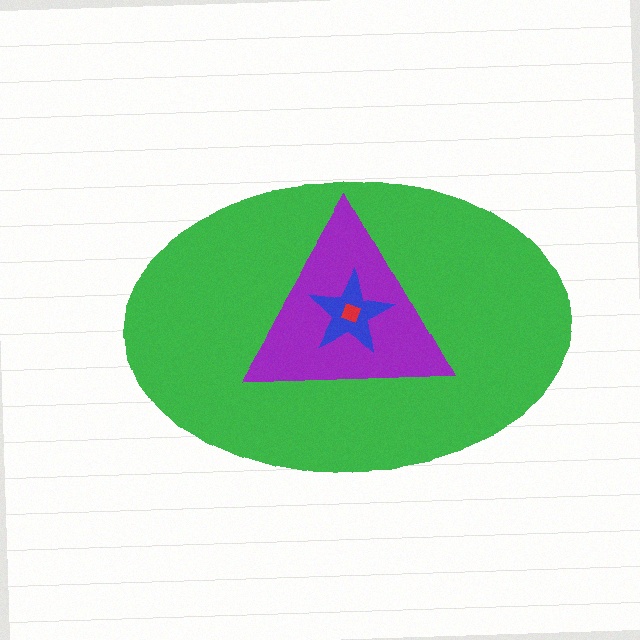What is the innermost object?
The red diamond.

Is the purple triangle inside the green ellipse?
Yes.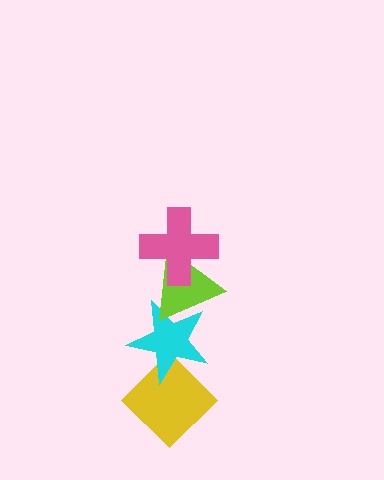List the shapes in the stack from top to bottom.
From top to bottom: the pink cross, the lime triangle, the cyan star, the yellow diamond.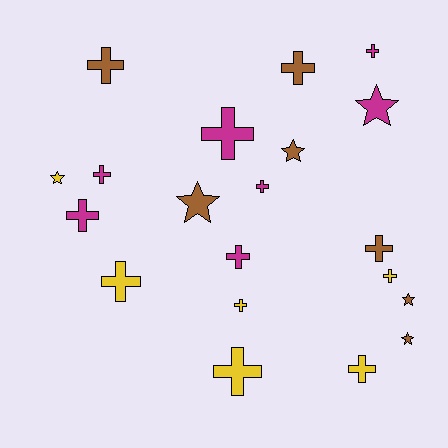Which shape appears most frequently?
Cross, with 14 objects.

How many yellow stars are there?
There is 1 yellow star.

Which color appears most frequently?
Magenta, with 7 objects.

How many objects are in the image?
There are 20 objects.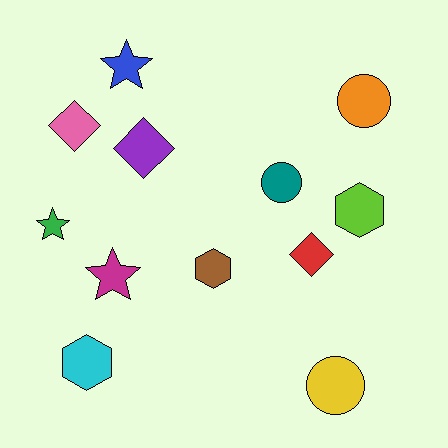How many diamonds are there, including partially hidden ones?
There are 3 diamonds.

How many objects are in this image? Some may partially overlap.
There are 12 objects.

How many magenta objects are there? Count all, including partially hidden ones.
There is 1 magenta object.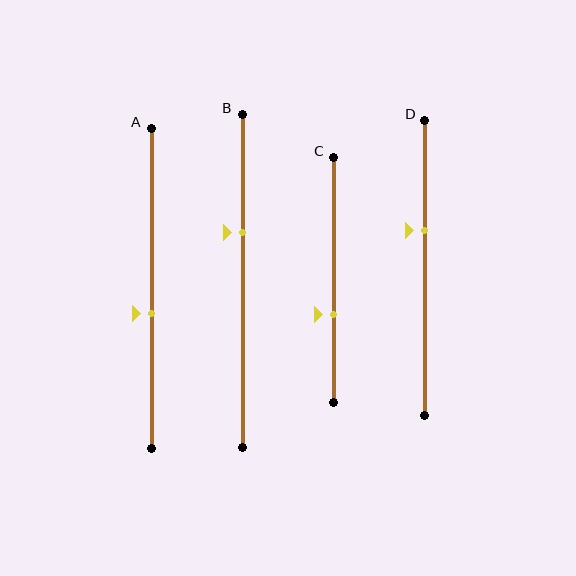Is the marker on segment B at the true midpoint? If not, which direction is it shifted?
No, the marker on segment B is shifted upward by about 15% of the segment length.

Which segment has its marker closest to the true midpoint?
Segment A has its marker closest to the true midpoint.